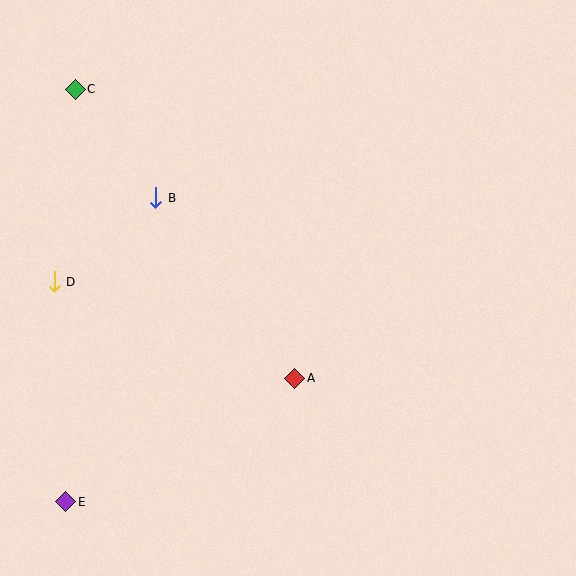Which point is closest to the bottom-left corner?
Point E is closest to the bottom-left corner.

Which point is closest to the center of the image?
Point A at (295, 378) is closest to the center.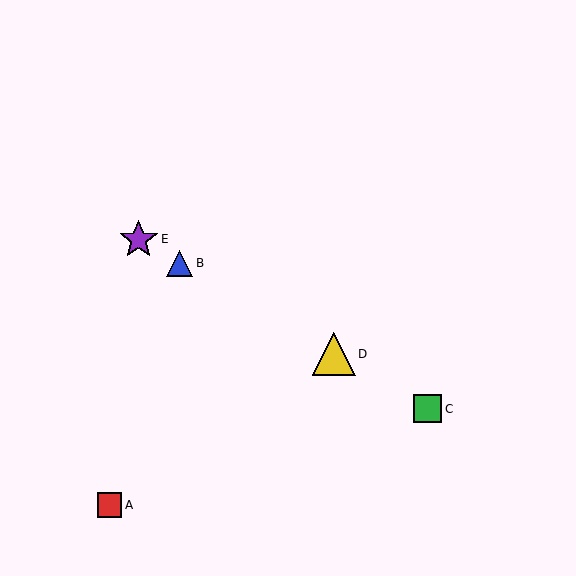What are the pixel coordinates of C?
Object C is at (428, 409).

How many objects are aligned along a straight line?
4 objects (B, C, D, E) are aligned along a straight line.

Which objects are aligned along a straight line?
Objects B, C, D, E are aligned along a straight line.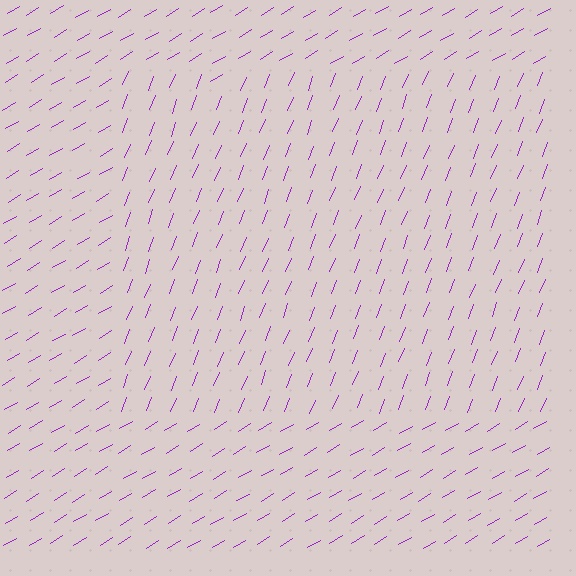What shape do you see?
I see a rectangle.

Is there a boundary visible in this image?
Yes, there is a texture boundary formed by a change in line orientation.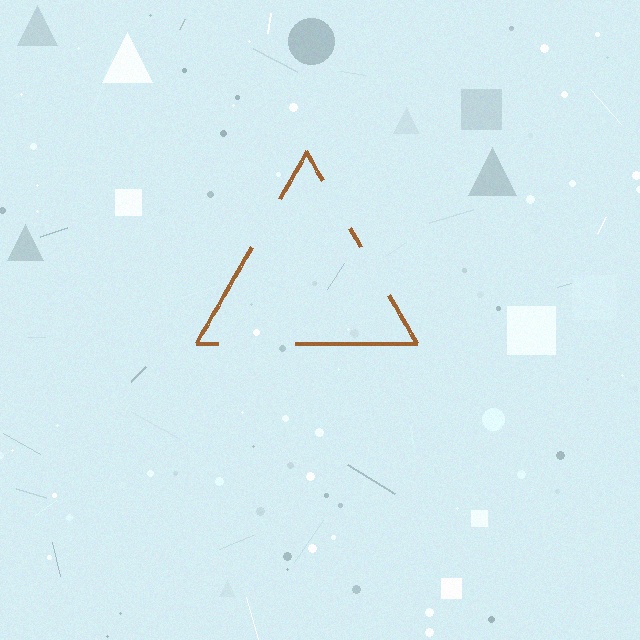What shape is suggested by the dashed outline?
The dashed outline suggests a triangle.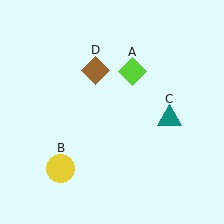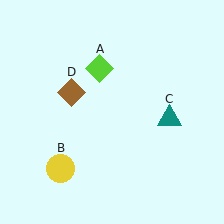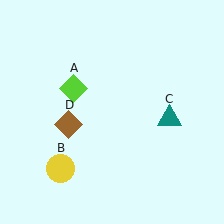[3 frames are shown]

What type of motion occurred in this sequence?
The lime diamond (object A), brown diamond (object D) rotated counterclockwise around the center of the scene.